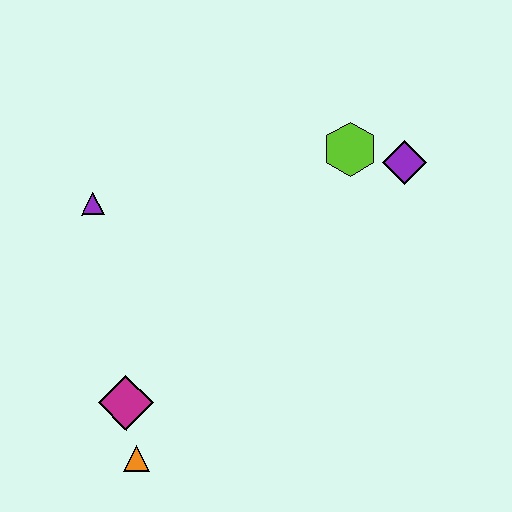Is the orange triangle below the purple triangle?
Yes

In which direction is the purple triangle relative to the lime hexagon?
The purple triangle is to the left of the lime hexagon.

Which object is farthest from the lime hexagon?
The orange triangle is farthest from the lime hexagon.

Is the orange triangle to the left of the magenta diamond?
No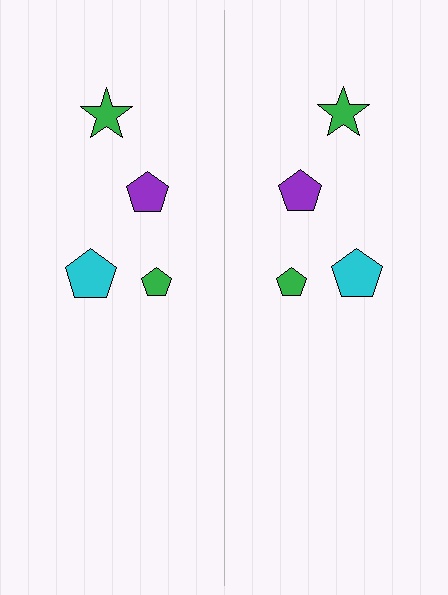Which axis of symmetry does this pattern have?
The pattern has a vertical axis of symmetry running through the center of the image.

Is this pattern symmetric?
Yes, this pattern has bilateral (reflection) symmetry.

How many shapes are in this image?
There are 8 shapes in this image.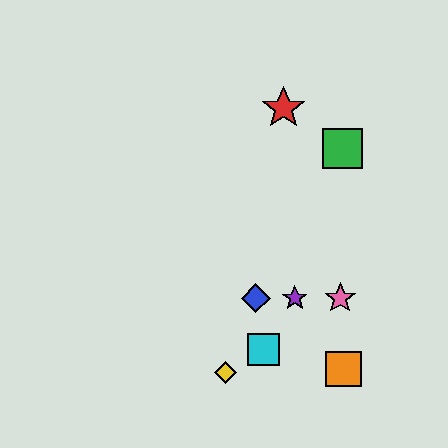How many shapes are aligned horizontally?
3 shapes (the blue diamond, the purple star, the pink star) are aligned horizontally.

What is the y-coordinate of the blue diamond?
The blue diamond is at y≈298.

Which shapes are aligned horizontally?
The blue diamond, the purple star, the pink star are aligned horizontally.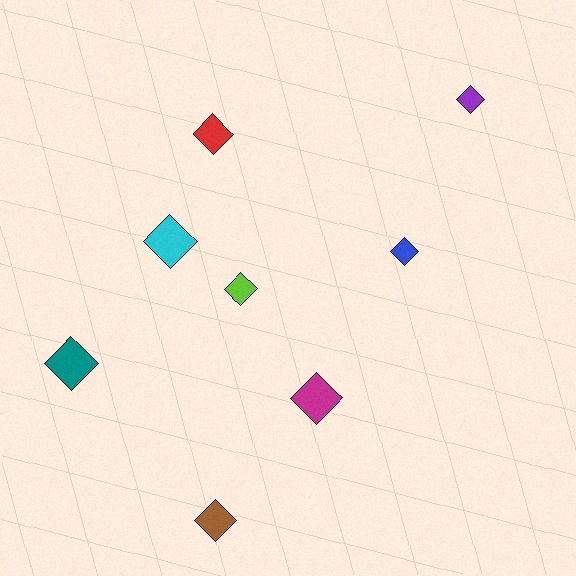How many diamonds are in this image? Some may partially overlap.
There are 8 diamonds.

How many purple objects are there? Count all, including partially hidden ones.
There is 1 purple object.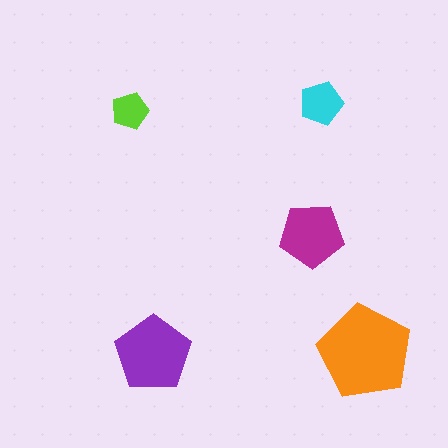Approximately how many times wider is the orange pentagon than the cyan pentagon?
About 2 times wider.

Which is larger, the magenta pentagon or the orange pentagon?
The orange one.